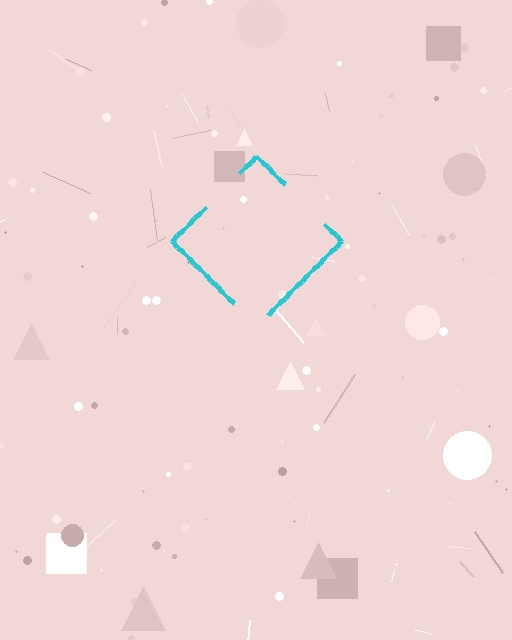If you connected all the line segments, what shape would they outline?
They would outline a diamond.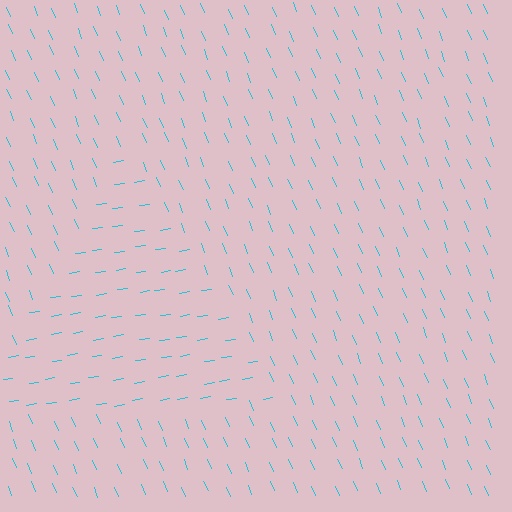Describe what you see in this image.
The image is filled with small cyan line segments. A triangle region in the image has lines oriented differently from the surrounding lines, creating a visible texture boundary.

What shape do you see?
I see a triangle.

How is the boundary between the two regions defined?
The boundary is defined purely by a change in line orientation (approximately 76 degrees difference). All lines are the same color and thickness.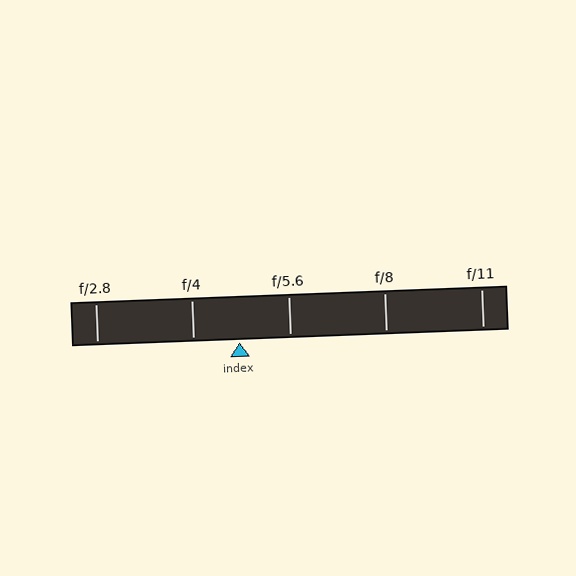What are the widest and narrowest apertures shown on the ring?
The widest aperture shown is f/2.8 and the narrowest is f/11.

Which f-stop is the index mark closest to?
The index mark is closest to f/4.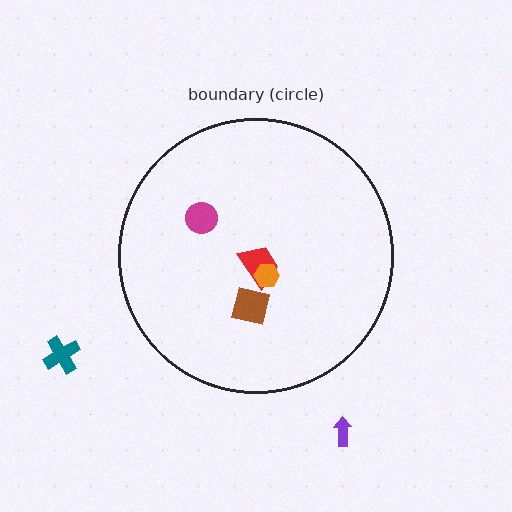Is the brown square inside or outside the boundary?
Inside.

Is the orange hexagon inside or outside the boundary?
Inside.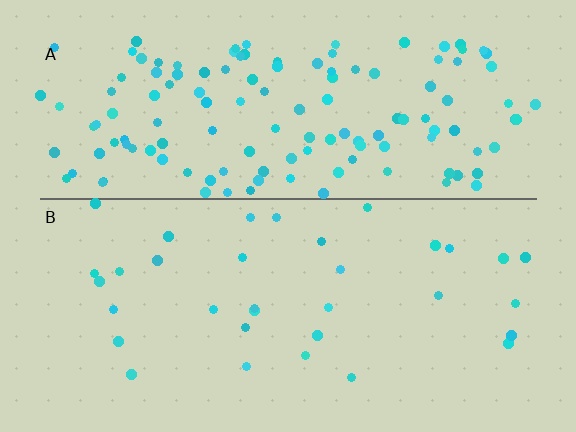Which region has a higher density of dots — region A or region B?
A (the top).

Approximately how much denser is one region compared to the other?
Approximately 4.1× — region A over region B.